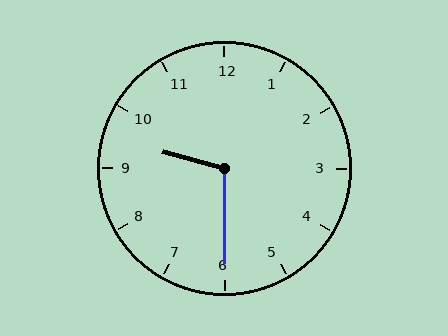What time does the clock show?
9:30.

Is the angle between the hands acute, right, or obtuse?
It is obtuse.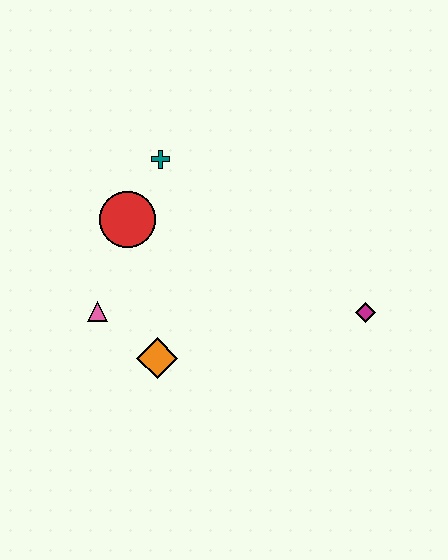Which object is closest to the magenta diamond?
The orange diamond is closest to the magenta diamond.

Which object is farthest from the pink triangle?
The magenta diamond is farthest from the pink triangle.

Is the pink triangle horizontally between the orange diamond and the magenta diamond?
No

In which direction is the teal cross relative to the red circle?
The teal cross is above the red circle.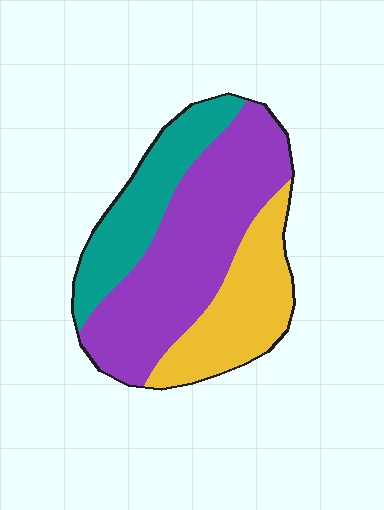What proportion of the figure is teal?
Teal covers around 25% of the figure.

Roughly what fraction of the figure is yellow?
Yellow takes up about one quarter (1/4) of the figure.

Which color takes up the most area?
Purple, at roughly 50%.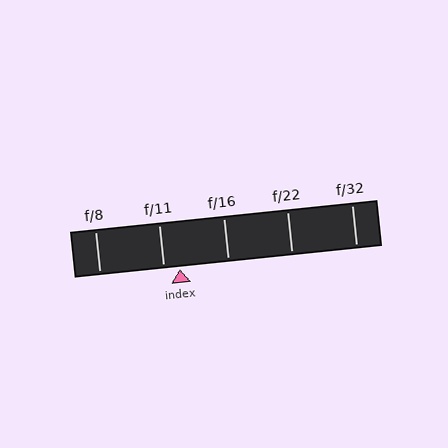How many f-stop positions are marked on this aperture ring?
There are 5 f-stop positions marked.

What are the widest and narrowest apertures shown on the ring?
The widest aperture shown is f/8 and the narrowest is f/32.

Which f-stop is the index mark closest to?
The index mark is closest to f/11.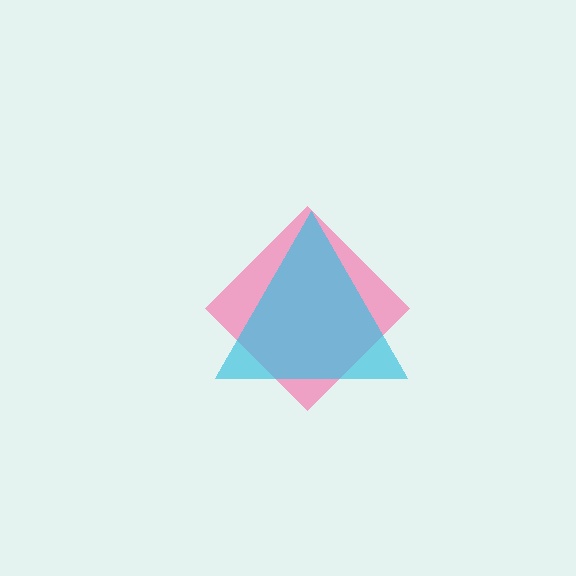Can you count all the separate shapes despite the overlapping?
Yes, there are 2 separate shapes.